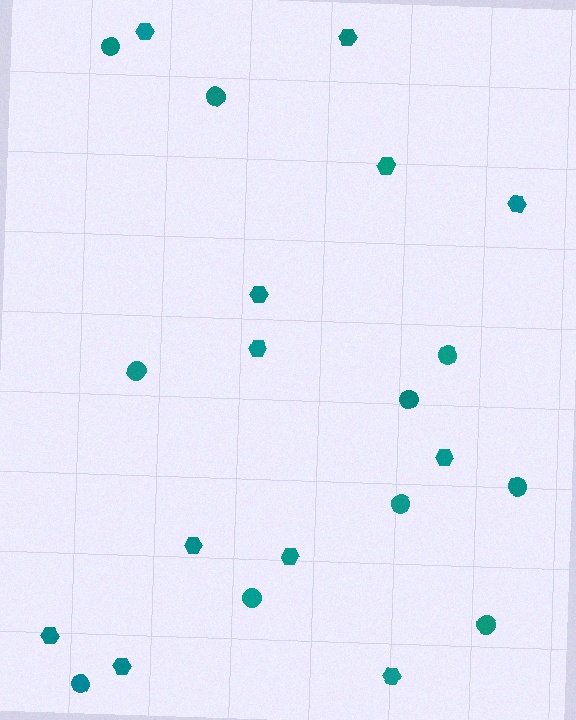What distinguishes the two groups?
There are 2 groups: one group of circles (10) and one group of hexagons (12).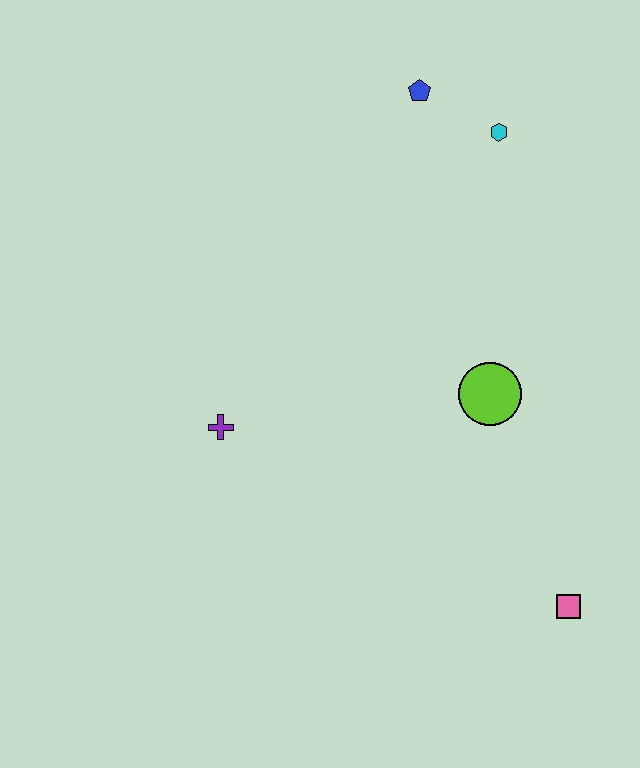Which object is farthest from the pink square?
The blue pentagon is farthest from the pink square.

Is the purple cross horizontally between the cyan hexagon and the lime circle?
No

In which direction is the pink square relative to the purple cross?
The pink square is to the right of the purple cross.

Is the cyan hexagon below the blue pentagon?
Yes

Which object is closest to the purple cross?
The lime circle is closest to the purple cross.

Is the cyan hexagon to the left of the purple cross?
No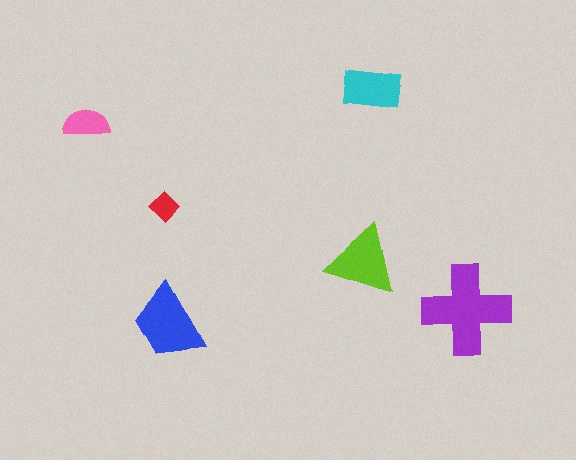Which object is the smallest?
The red diamond.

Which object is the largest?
The purple cross.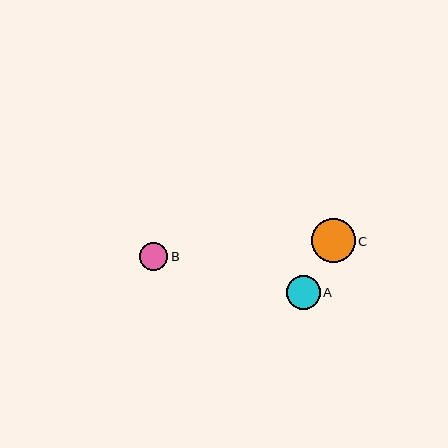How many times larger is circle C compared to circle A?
Circle C is approximately 1.3 times the size of circle A.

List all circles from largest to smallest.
From largest to smallest: C, A, B.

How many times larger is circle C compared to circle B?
Circle C is approximately 1.6 times the size of circle B.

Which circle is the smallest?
Circle B is the smallest with a size of approximately 28 pixels.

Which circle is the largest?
Circle C is the largest with a size of approximately 44 pixels.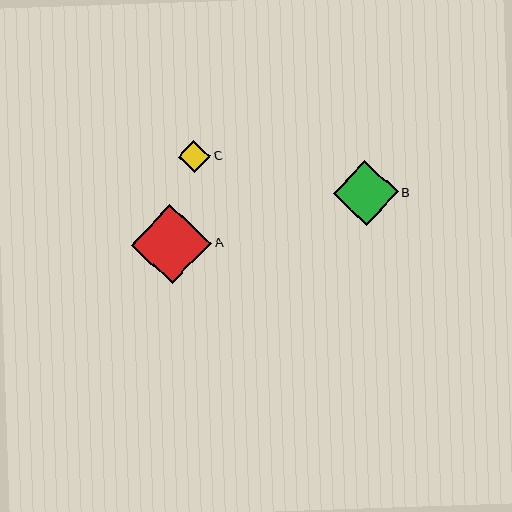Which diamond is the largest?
Diamond A is the largest with a size of approximately 80 pixels.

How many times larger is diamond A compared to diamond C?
Diamond A is approximately 2.5 times the size of diamond C.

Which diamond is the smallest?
Diamond C is the smallest with a size of approximately 32 pixels.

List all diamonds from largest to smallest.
From largest to smallest: A, B, C.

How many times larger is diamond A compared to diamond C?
Diamond A is approximately 2.5 times the size of diamond C.